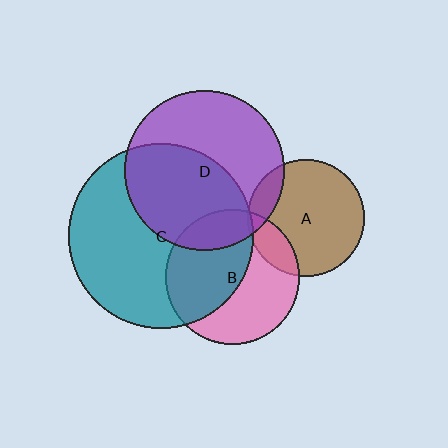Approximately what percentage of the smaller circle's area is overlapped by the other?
Approximately 15%.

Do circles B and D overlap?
Yes.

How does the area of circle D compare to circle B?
Approximately 1.4 times.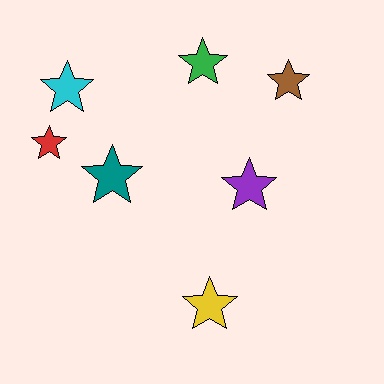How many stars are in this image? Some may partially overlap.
There are 7 stars.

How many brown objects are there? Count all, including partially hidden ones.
There is 1 brown object.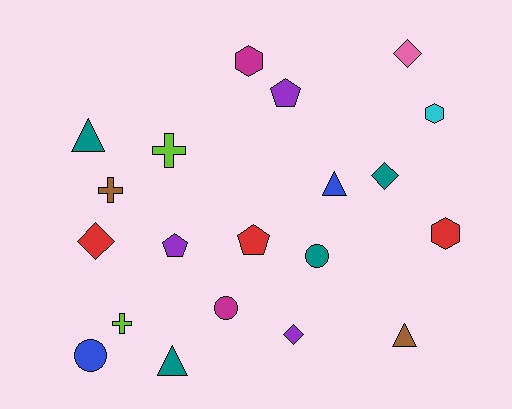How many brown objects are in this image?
There are 2 brown objects.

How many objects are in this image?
There are 20 objects.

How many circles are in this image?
There are 3 circles.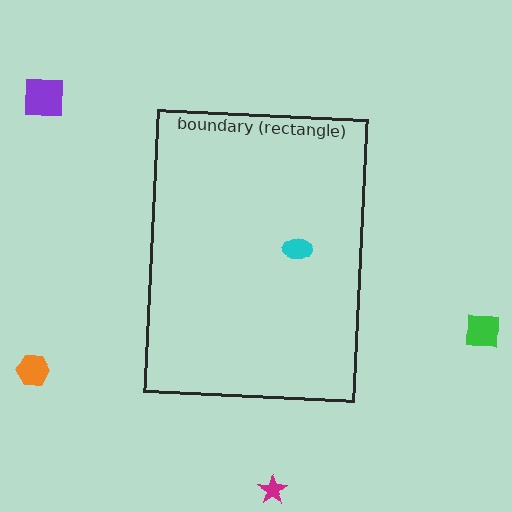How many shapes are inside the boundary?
1 inside, 4 outside.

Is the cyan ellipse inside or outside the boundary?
Inside.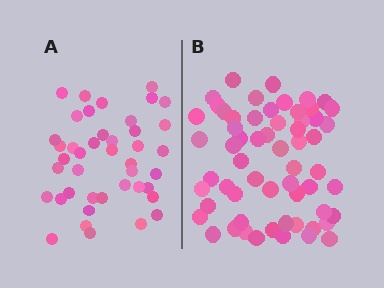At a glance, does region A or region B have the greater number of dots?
Region B (the right region) has more dots.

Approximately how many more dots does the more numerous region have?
Region B has approximately 20 more dots than region A.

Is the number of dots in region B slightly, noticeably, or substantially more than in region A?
Region B has noticeably more, but not dramatically so. The ratio is roughly 1.4 to 1.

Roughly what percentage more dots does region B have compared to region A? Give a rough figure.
About 45% more.